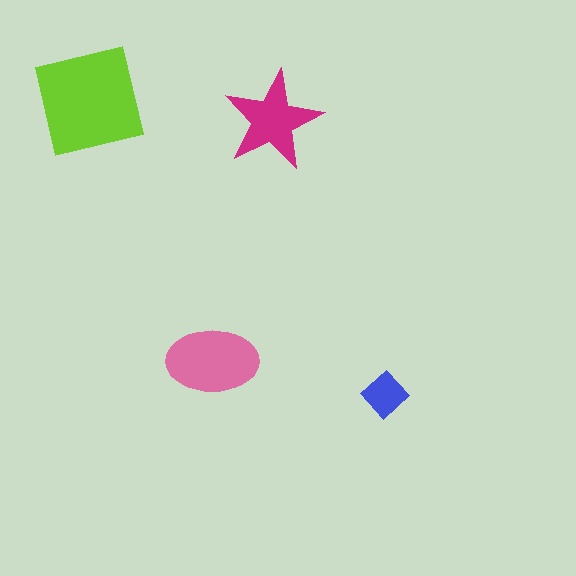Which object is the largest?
The lime square.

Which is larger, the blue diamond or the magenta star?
The magenta star.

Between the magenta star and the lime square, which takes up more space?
The lime square.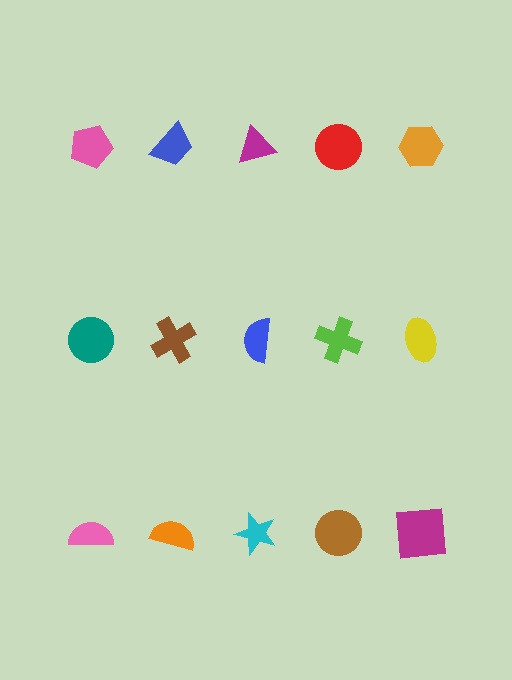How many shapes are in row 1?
5 shapes.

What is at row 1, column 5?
An orange hexagon.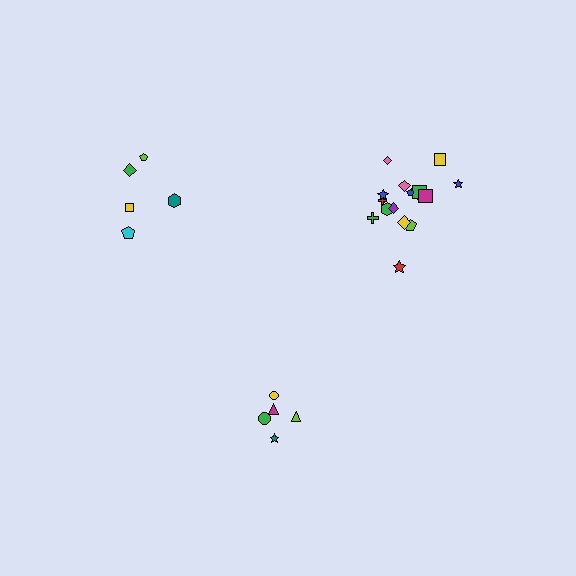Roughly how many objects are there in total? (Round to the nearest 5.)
Roughly 30 objects in total.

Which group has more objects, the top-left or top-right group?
The top-right group.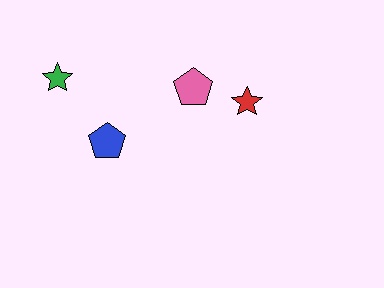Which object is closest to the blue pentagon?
The green star is closest to the blue pentagon.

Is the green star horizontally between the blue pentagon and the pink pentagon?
No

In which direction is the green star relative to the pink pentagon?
The green star is to the left of the pink pentagon.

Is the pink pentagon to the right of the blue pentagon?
Yes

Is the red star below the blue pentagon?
No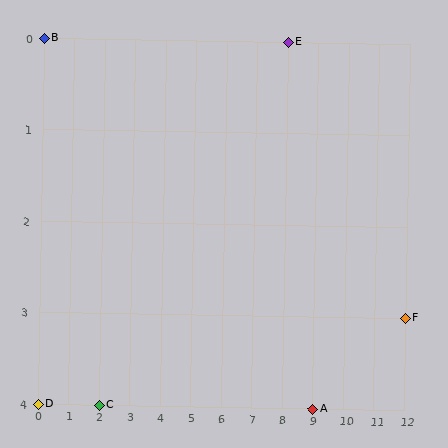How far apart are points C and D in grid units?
Points C and D are 2 columns apart.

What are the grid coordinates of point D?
Point D is at grid coordinates (0, 4).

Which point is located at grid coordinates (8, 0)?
Point E is at (8, 0).